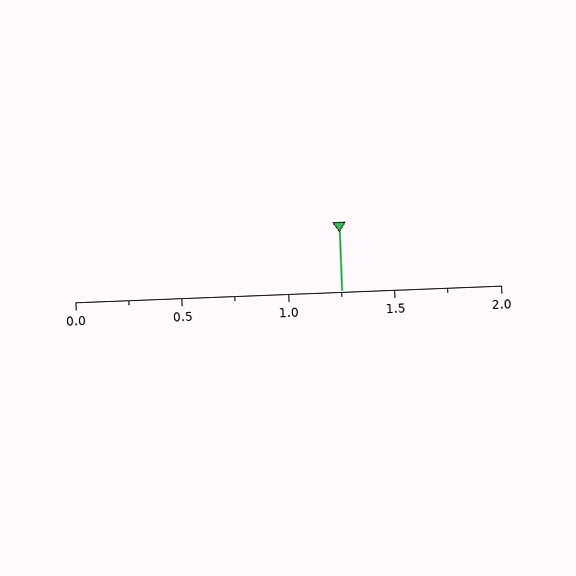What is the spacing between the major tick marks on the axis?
The major ticks are spaced 0.5 apart.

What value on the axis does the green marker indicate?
The marker indicates approximately 1.25.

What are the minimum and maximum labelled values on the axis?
The axis runs from 0.0 to 2.0.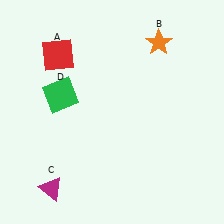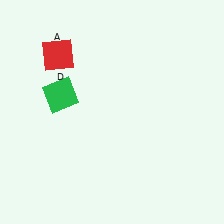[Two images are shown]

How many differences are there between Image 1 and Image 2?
There are 2 differences between the two images.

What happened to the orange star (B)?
The orange star (B) was removed in Image 2. It was in the top-right area of Image 1.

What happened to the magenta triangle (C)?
The magenta triangle (C) was removed in Image 2. It was in the bottom-left area of Image 1.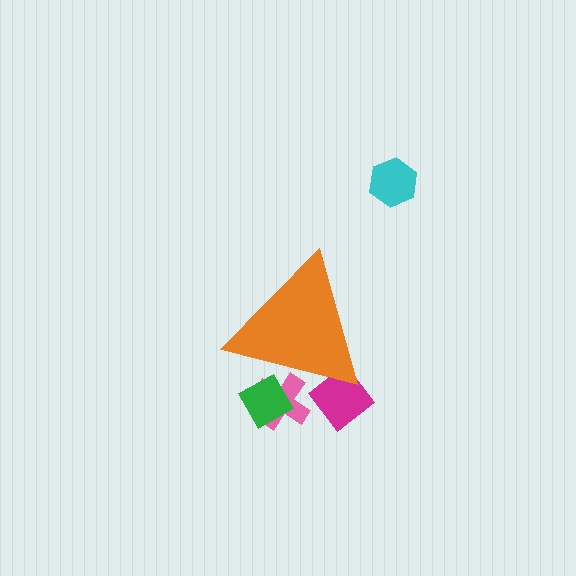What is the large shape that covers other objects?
An orange triangle.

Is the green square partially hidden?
Yes, the green square is partially hidden behind the orange triangle.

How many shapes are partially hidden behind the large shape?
3 shapes are partially hidden.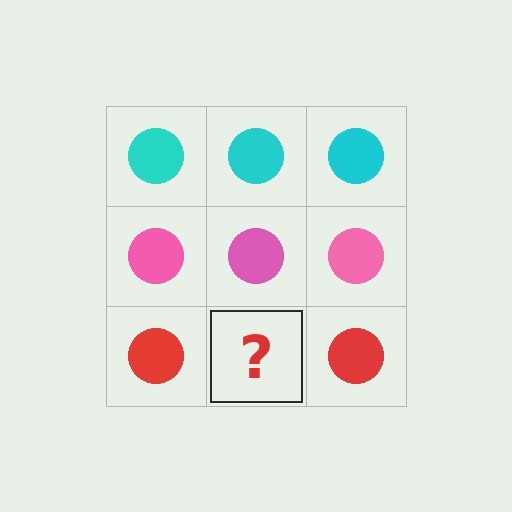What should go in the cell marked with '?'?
The missing cell should contain a red circle.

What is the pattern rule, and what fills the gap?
The rule is that each row has a consistent color. The gap should be filled with a red circle.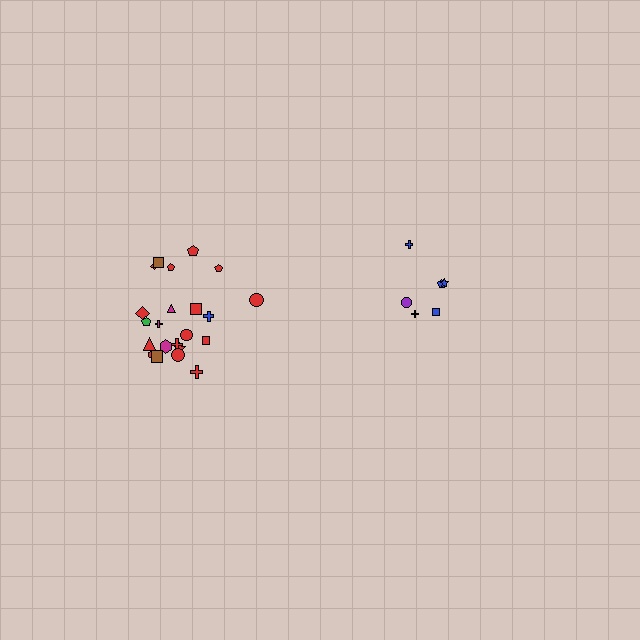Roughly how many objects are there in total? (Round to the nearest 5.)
Roughly 30 objects in total.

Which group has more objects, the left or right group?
The left group.